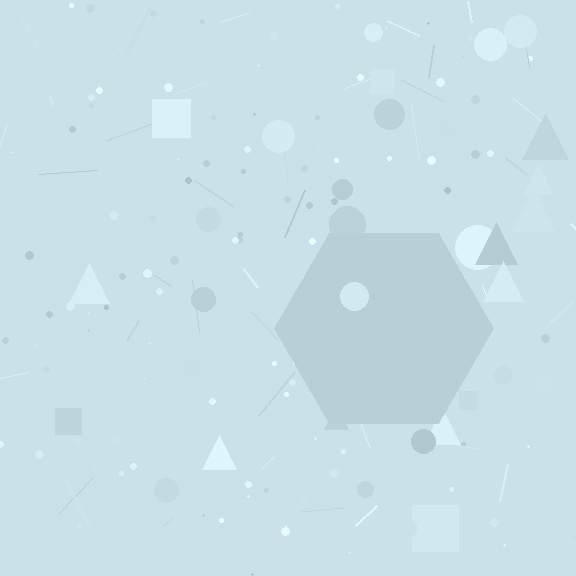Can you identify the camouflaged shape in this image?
The camouflaged shape is a hexagon.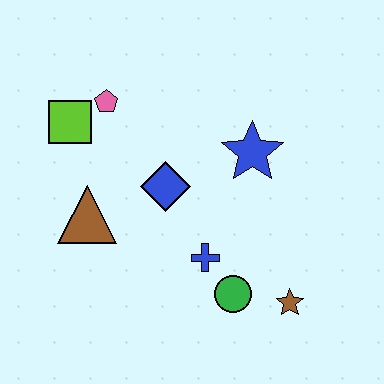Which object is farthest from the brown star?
The lime square is farthest from the brown star.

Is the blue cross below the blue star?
Yes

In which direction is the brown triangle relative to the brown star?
The brown triangle is to the left of the brown star.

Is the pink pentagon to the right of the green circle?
No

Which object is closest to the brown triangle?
The blue diamond is closest to the brown triangle.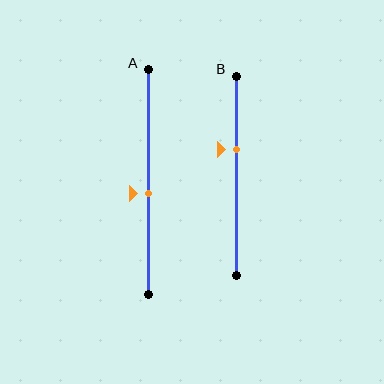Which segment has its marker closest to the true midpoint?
Segment A has its marker closest to the true midpoint.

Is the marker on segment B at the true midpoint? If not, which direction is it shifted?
No, the marker on segment B is shifted upward by about 13% of the segment length.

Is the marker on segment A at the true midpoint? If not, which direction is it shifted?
No, the marker on segment A is shifted downward by about 5% of the segment length.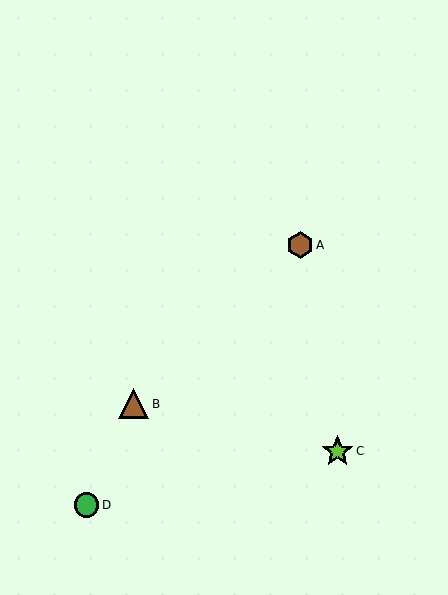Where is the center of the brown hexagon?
The center of the brown hexagon is at (300, 245).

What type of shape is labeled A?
Shape A is a brown hexagon.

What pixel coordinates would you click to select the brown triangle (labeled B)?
Click at (134, 404) to select the brown triangle B.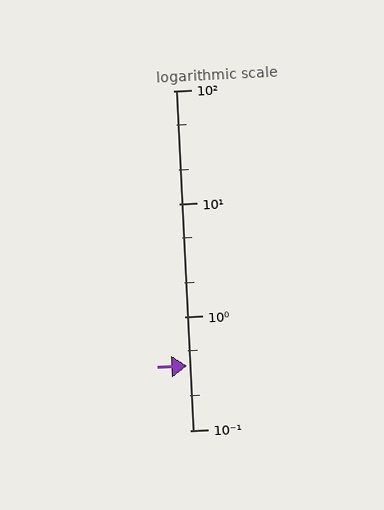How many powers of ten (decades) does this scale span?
The scale spans 3 decades, from 0.1 to 100.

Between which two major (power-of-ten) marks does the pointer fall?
The pointer is between 0.1 and 1.